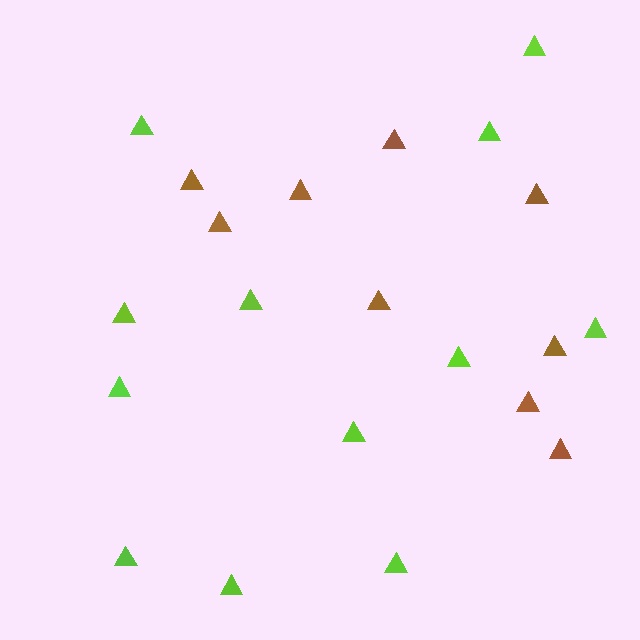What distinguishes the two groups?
There are 2 groups: one group of brown triangles (9) and one group of lime triangles (12).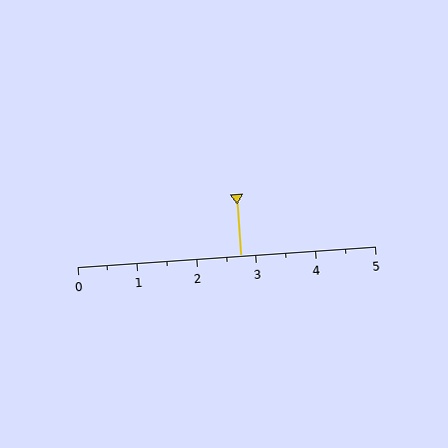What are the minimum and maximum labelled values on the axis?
The axis runs from 0 to 5.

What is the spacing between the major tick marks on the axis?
The major ticks are spaced 1 apart.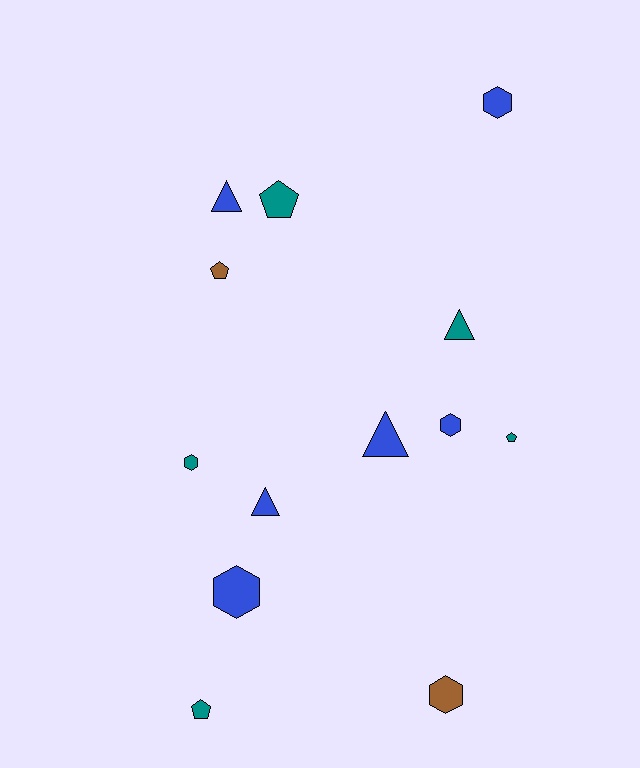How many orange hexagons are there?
There are no orange hexagons.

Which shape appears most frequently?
Hexagon, with 5 objects.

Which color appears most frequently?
Blue, with 6 objects.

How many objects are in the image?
There are 13 objects.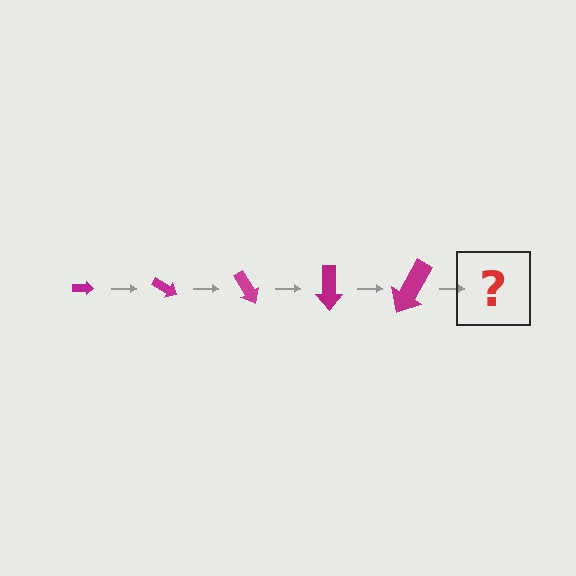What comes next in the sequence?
The next element should be an arrow, larger than the previous one and rotated 150 degrees from the start.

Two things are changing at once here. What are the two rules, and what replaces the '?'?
The two rules are that the arrow grows larger each step and it rotates 30 degrees each step. The '?' should be an arrow, larger than the previous one and rotated 150 degrees from the start.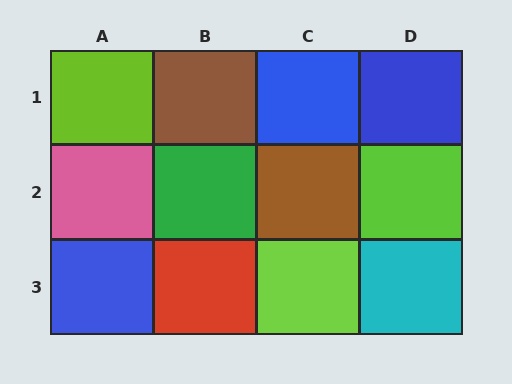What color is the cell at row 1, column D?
Blue.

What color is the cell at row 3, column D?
Cyan.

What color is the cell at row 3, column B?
Red.